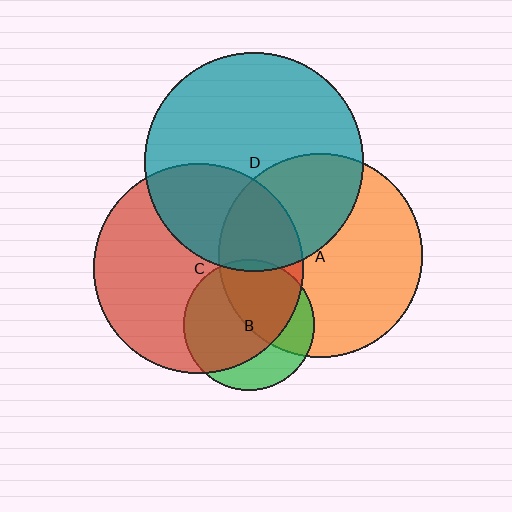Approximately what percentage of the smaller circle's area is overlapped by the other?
Approximately 45%.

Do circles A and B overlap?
Yes.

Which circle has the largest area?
Circle D (teal).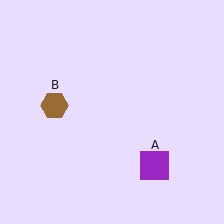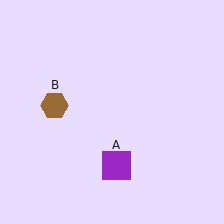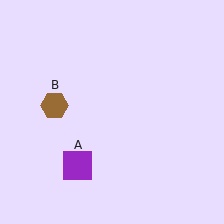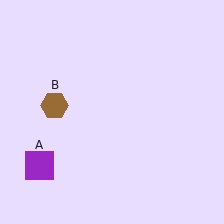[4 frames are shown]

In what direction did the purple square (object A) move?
The purple square (object A) moved left.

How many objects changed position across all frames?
1 object changed position: purple square (object A).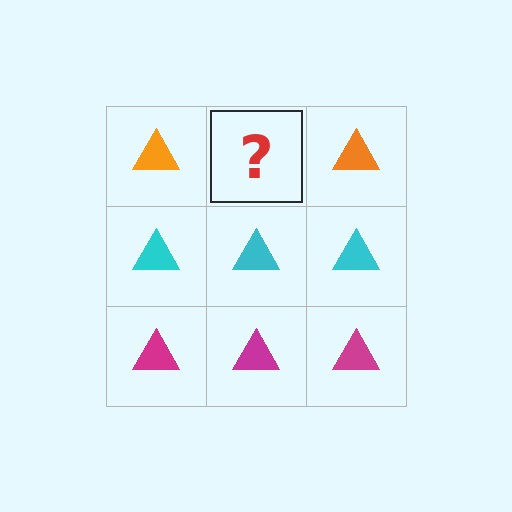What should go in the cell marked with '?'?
The missing cell should contain an orange triangle.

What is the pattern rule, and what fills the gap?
The rule is that each row has a consistent color. The gap should be filled with an orange triangle.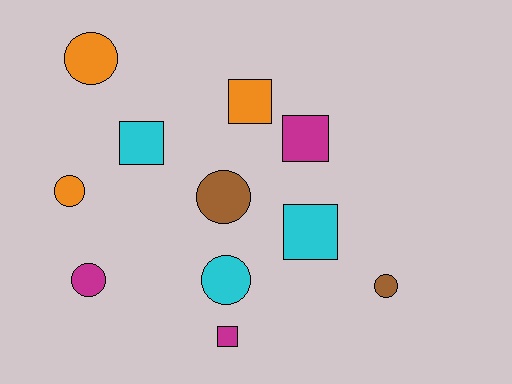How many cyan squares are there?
There are 2 cyan squares.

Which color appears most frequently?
Orange, with 3 objects.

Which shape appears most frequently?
Circle, with 6 objects.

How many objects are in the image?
There are 11 objects.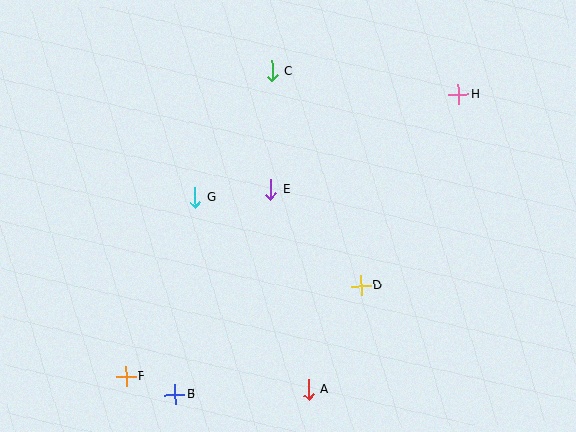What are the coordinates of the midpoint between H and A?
The midpoint between H and A is at (384, 242).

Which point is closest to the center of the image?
Point E at (271, 189) is closest to the center.